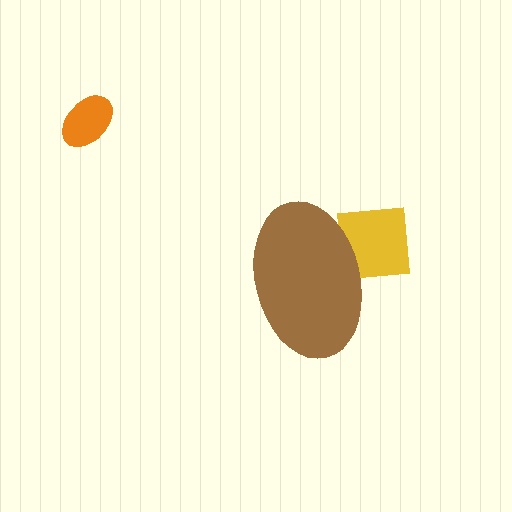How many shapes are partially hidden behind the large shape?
2 shapes are partially hidden.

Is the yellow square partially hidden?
Yes, the yellow square is partially hidden behind the brown ellipse.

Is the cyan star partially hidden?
Yes, the cyan star is partially hidden behind the brown ellipse.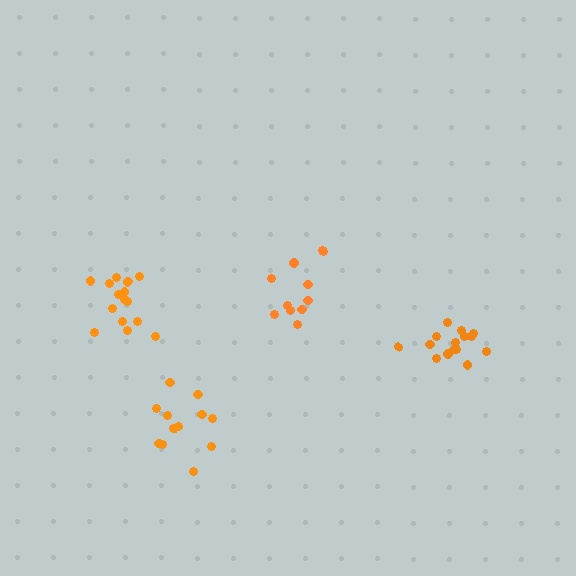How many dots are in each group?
Group 1: 11 dots, Group 2: 12 dots, Group 3: 16 dots, Group 4: 15 dots (54 total).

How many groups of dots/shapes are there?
There are 4 groups.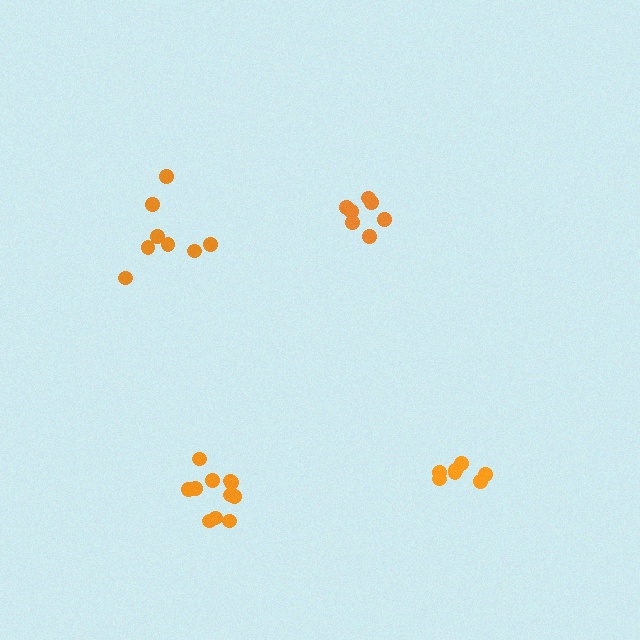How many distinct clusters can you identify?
There are 4 distinct clusters.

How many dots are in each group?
Group 1: 11 dots, Group 2: 8 dots, Group 3: 7 dots, Group 4: 7 dots (33 total).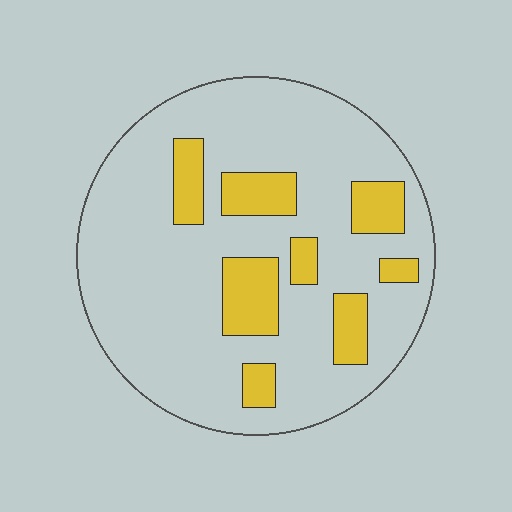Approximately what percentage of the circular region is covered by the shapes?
Approximately 20%.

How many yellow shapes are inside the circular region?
8.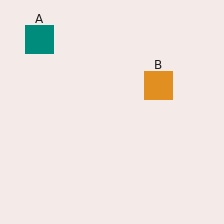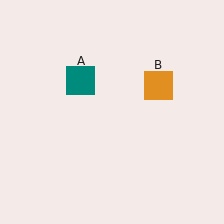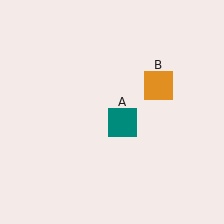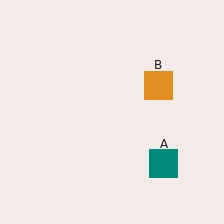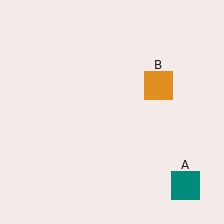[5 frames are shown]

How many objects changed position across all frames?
1 object changed position: teal square (object A).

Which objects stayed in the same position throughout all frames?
Orange square (object B) remained stationary.